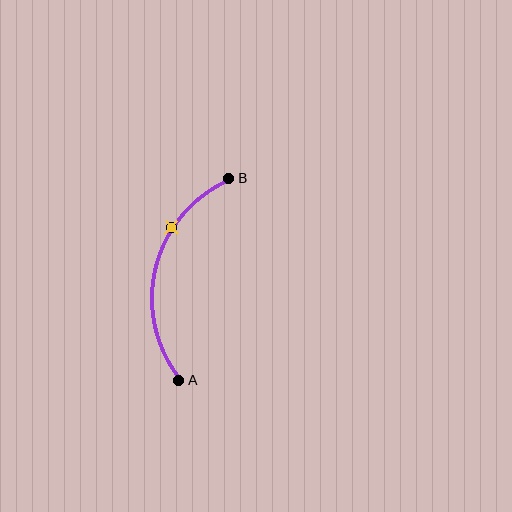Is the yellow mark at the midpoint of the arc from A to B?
No. The yellow mark lies on the arc but is closer to endpoint B. The arc midpoint would be at the point on the curve equidistant along the arc from both A and B.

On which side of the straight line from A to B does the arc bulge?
The arc bulges to the left of the straight line connecting A and B.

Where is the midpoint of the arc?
The arc midpoint is the point on the curve farthest from the straight line joining A and B. It sits to the left of that line.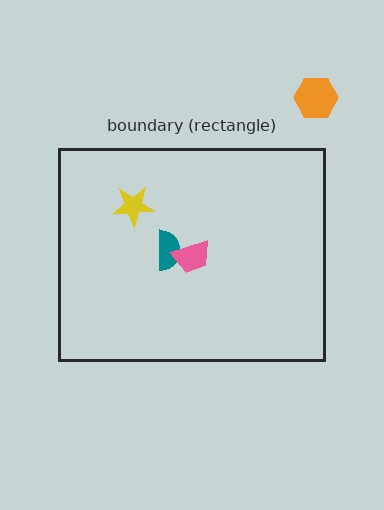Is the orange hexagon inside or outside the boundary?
Outside.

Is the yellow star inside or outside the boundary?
Inside.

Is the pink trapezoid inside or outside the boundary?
Inside.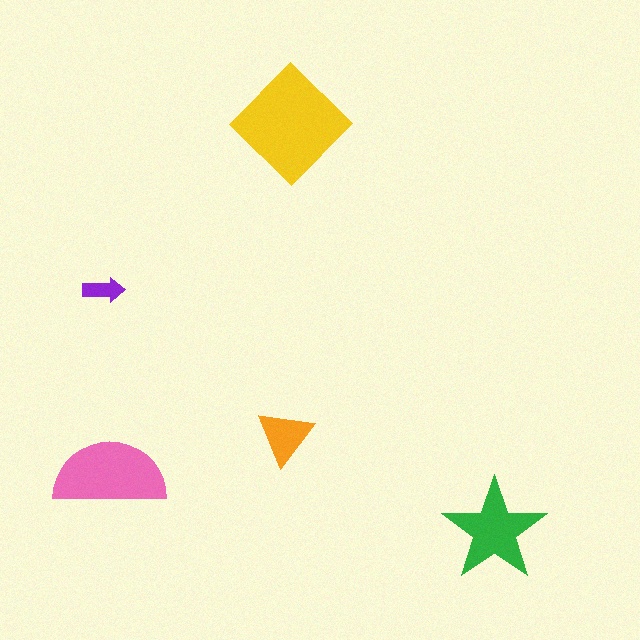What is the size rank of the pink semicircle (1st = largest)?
2nd.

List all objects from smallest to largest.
The purple arrow, the orange triangle, the green star, the pink semicircle, the yellow diamond.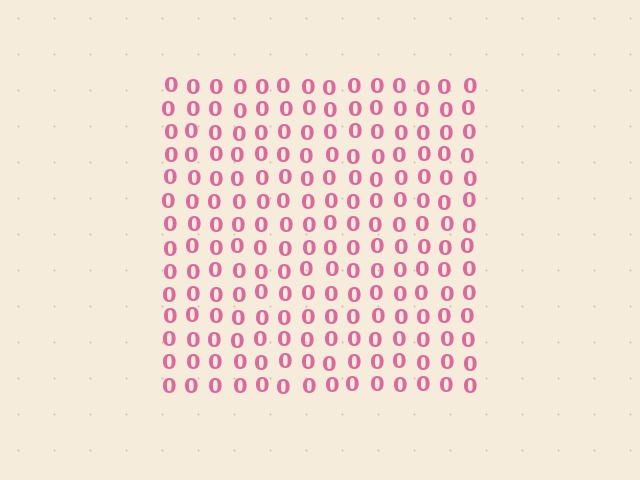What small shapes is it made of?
It is made of small digit 0's.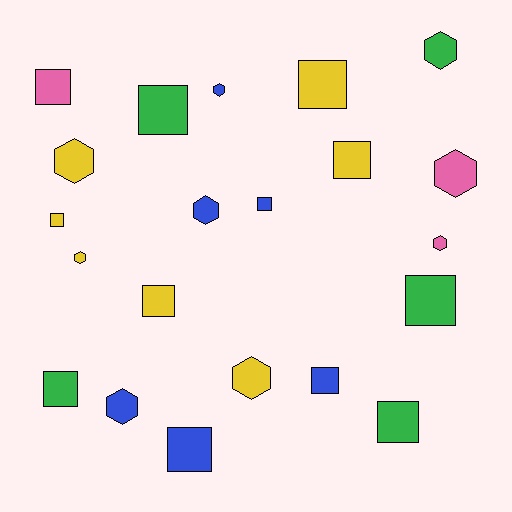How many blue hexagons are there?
There are 3 blue hexagons.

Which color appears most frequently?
Yellow, with 7 objects.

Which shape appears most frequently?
Square, with 12 objects.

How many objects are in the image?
There are 21 objects.